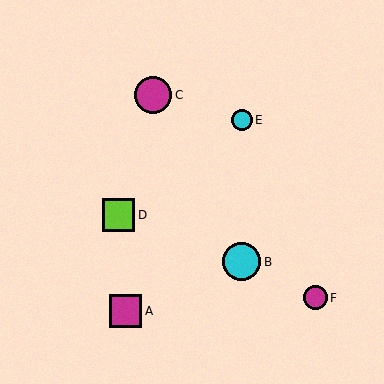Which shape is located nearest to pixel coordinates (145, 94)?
The magenta circle (labeled C) at (153, 95) is nearest to that location.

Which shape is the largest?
The cyan circle (labeled B) is the largest.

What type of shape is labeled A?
Shape A is a magenta square.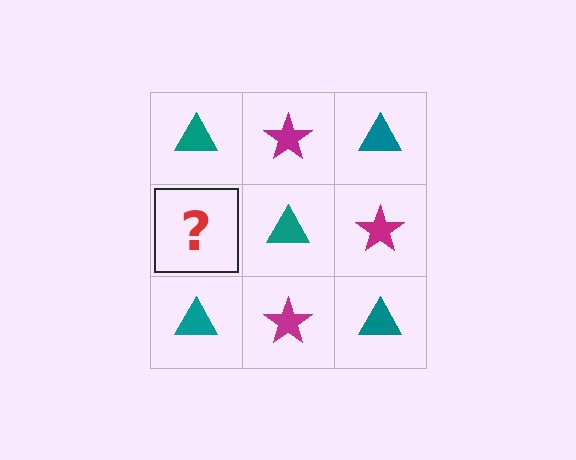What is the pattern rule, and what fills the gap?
The rule is that it alternates teal triangle and magenta star in a checkerboard pattern. The gap should be filled with a magenta star.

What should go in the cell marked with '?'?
The missing cell should contain a magenta star.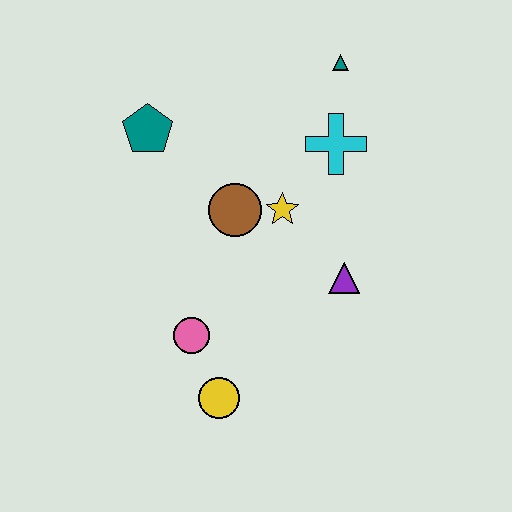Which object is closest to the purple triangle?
The yellow star is closest to the purple triangle.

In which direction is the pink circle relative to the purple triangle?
The pink circle is to the left of the purple triangle.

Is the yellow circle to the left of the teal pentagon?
No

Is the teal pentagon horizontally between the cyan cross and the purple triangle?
No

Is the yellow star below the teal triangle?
Yes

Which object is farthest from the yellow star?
The yellow circle is farthest from the yellow star.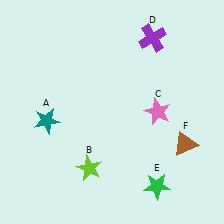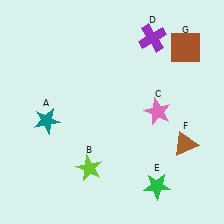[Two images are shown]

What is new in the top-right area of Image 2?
A brown square (G) was added in the top-right area of Image 2.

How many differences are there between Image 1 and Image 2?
There is 1 difference between the two images.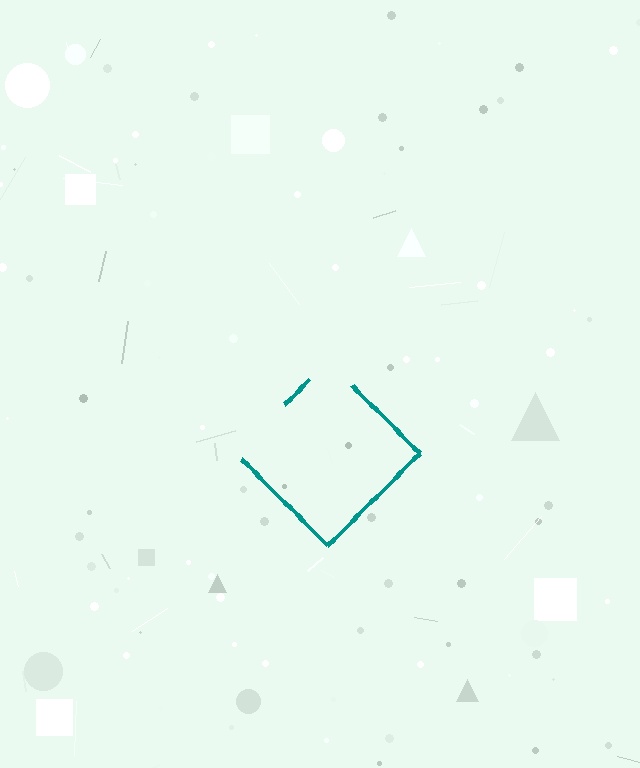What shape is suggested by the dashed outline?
The dashed outline suggests a diamond.